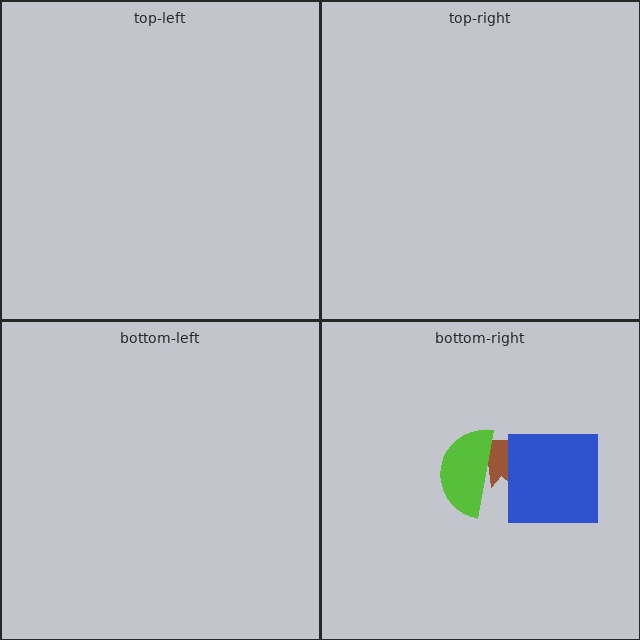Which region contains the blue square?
The bottom-right region.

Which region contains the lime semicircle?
The bottom-right region.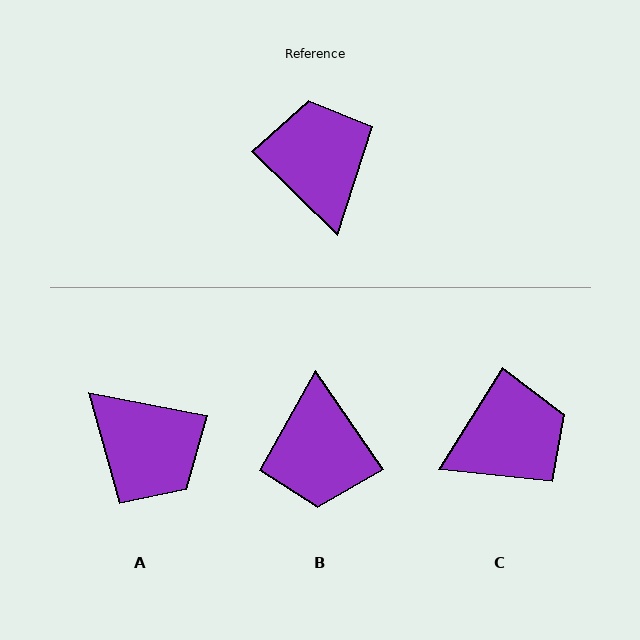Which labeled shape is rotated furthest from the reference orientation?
B, about 169 degrees away.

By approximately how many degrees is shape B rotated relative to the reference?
Approximately 169 degrees counter-clockwise.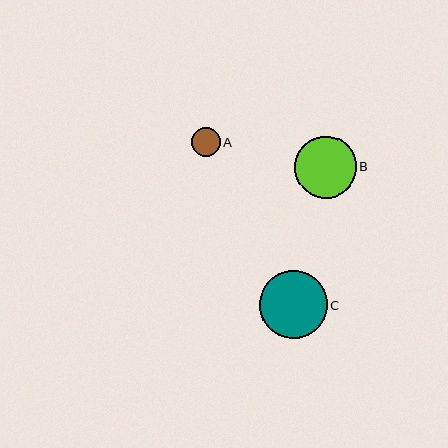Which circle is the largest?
Circle C is the largest with a size of approximately 68 pixels.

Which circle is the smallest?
Circle A is the smallest with a size of approximately 28 pixels.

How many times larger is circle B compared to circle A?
Circle B is approximately 2.2 times the size of circle A.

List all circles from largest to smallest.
From largest to smallest: C, B, A.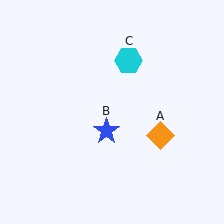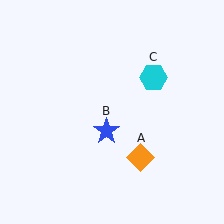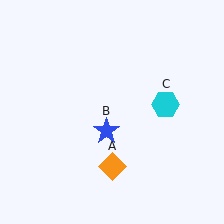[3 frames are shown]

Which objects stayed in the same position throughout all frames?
Blue star (object B) remained stationary.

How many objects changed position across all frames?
2 objects changed position: orange diamond (object A), cyan hexagon (object C).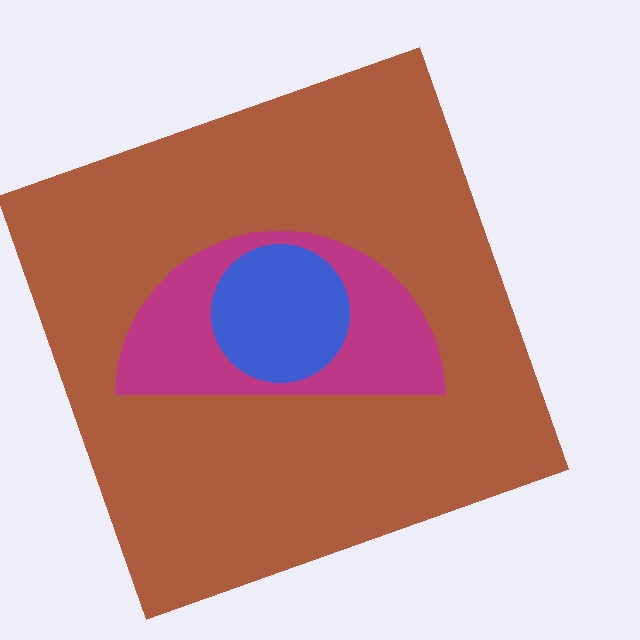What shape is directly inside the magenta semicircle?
The blue circle.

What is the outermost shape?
The brown square.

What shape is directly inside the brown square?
The magenta semicircle.